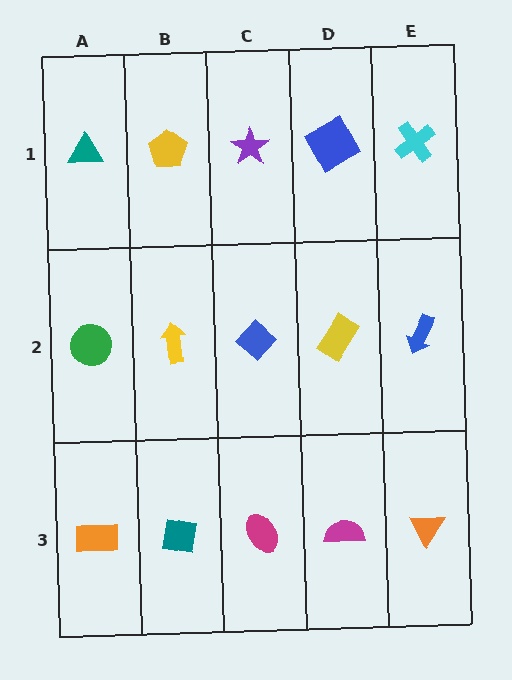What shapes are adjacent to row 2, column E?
A cyan cross (row 1, column E), an orange triangle (row 3, column E), a yellow rectangle (row 2, column D).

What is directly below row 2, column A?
An orange rectangle.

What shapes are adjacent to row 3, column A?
A green circle (row 2, column A), a teal square (row 3, column B).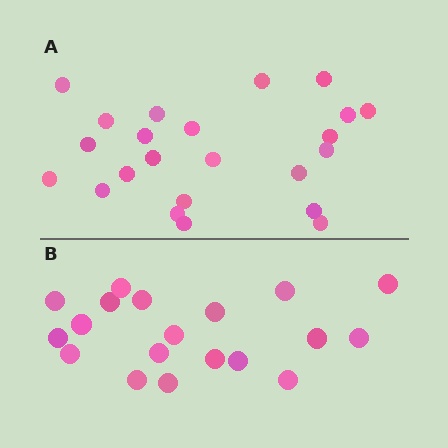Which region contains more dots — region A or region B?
Region A (the top region) has more dots.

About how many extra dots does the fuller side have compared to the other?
Region A has about 4 more dots than region B.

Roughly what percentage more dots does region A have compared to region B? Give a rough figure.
About 20% more.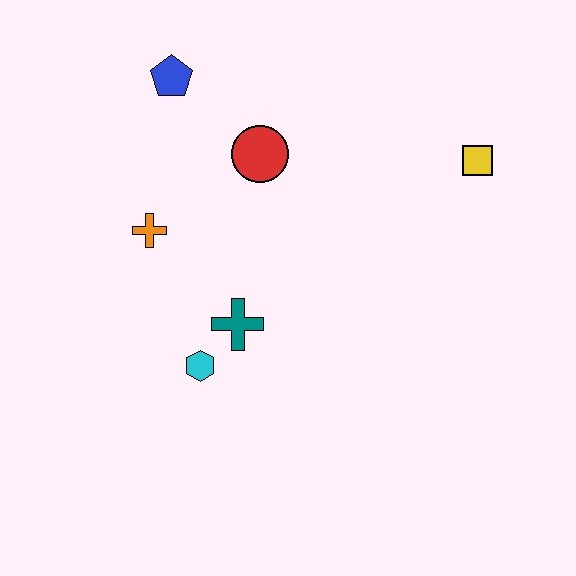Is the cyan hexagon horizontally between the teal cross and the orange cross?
Yes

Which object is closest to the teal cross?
The cyan hexagon is closest to the teal cross.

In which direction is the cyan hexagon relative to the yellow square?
The cyan hexagon is to the left of the yellow square.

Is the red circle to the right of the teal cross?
Yes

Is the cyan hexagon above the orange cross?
No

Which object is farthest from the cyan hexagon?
The yellow square is farthest from the cyan hexagon.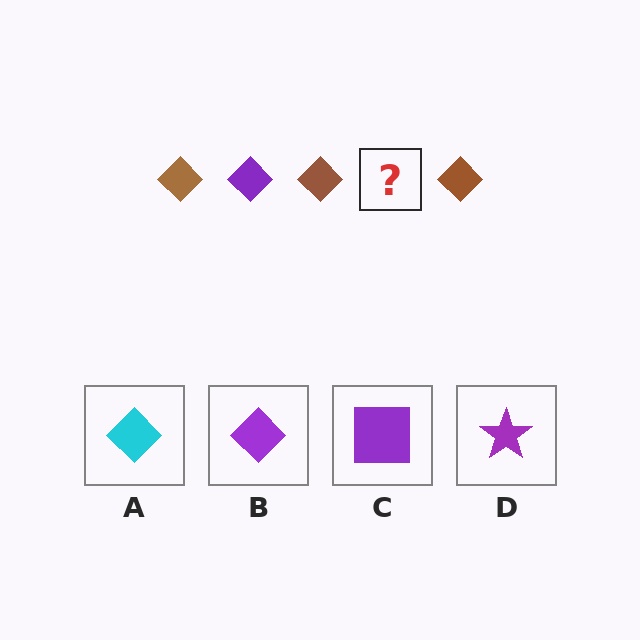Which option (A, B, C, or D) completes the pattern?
B.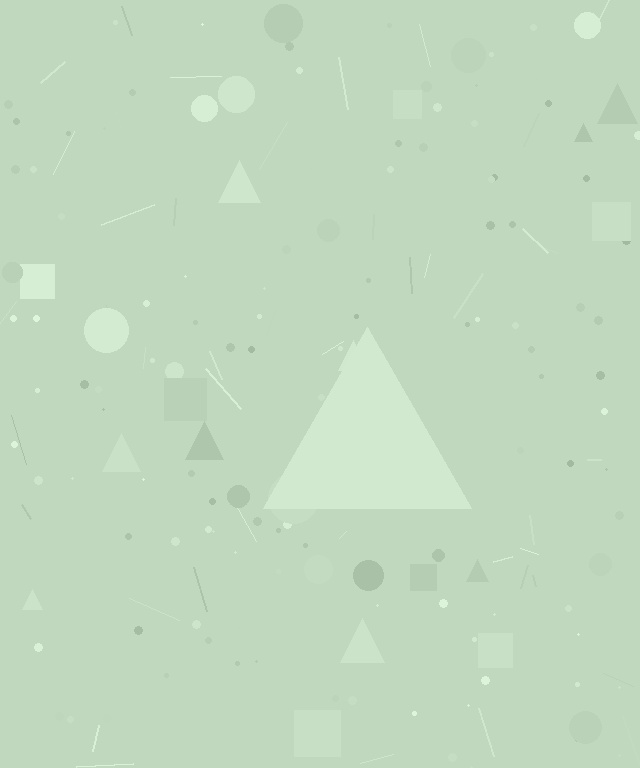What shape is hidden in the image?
A triangle is hidden in the image.